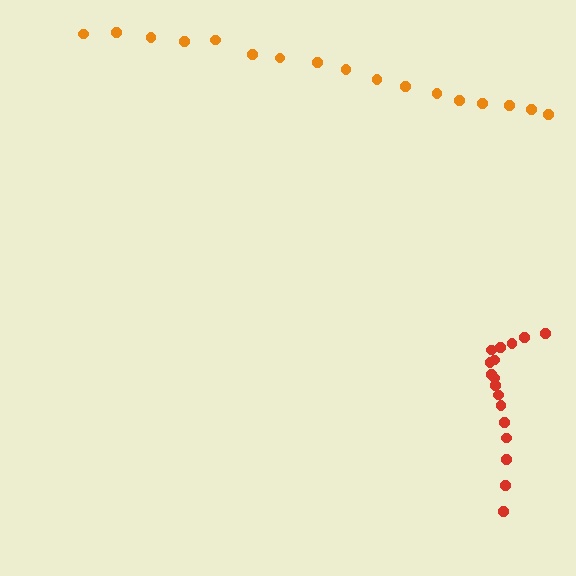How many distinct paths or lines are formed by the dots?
There are 2 distinct paths.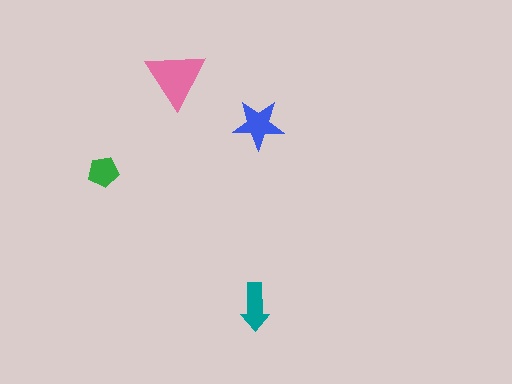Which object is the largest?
The pink triangle.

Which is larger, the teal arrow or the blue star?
The blue star.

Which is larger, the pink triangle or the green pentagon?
The pink triangle.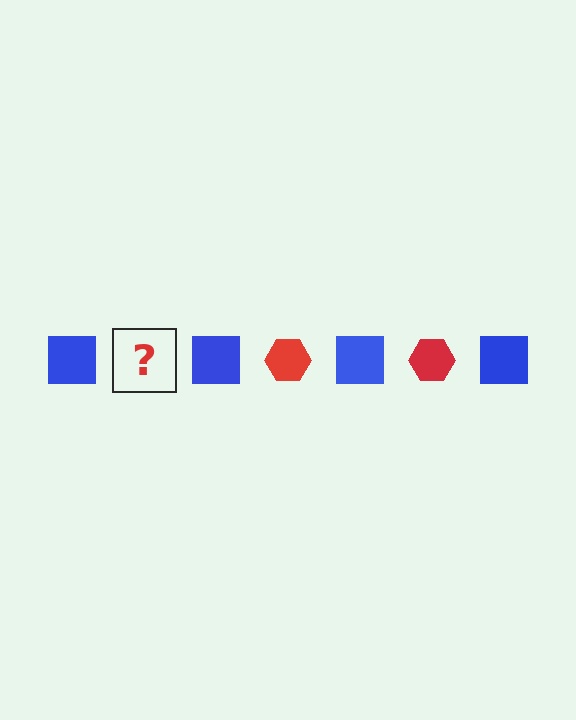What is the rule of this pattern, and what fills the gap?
The rule is that the pattern alternates between blue square and red hexagon. The gap should be filled with a red hexagon.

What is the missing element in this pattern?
The missing element is a red hexagon.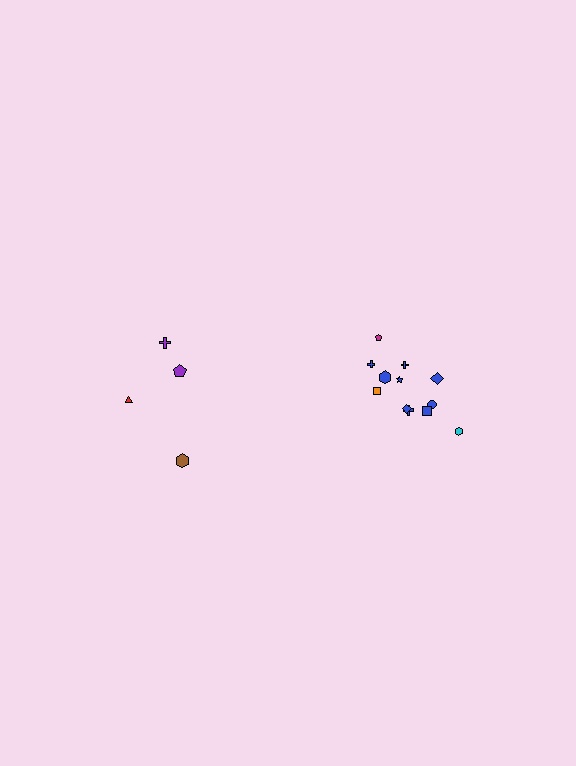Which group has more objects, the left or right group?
The right group.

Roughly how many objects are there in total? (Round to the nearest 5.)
Roughly 15 objects in total.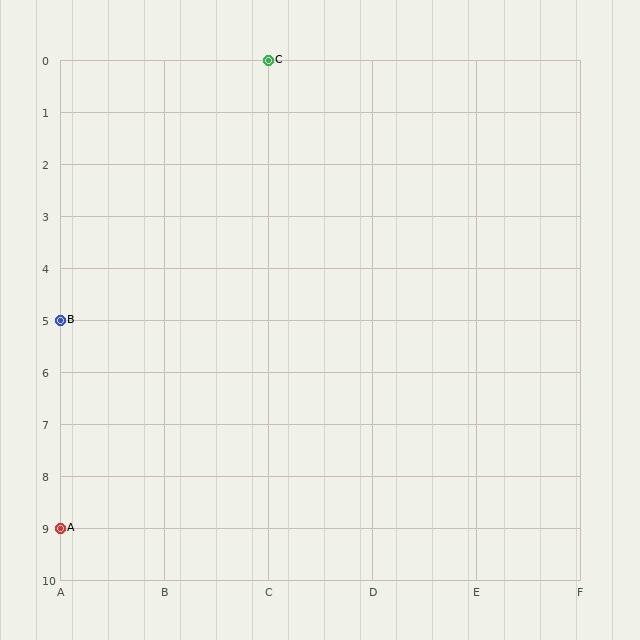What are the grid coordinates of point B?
Point B is at grid coordinates (A, 5).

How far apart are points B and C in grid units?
Points B and C are 2 columns and 5 rows apart (about 5.4 grid units diagonally).